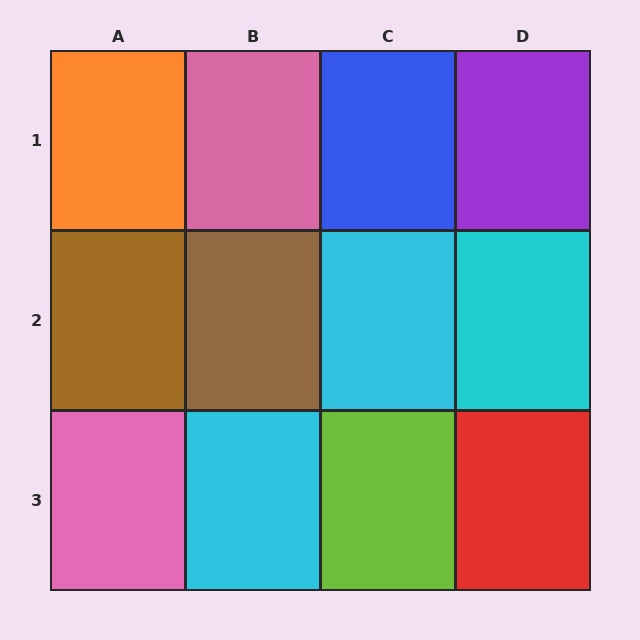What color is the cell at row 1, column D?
Purple.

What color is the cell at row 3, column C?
Lime.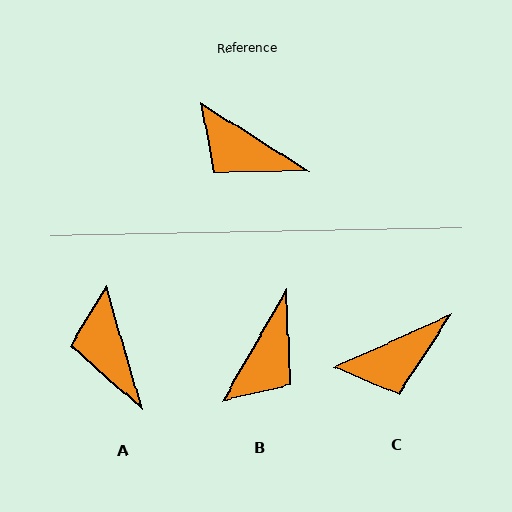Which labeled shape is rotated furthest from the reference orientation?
B, about 92 degrees away.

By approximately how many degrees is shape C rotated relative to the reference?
Approximately 56 degrees counter-clockwise.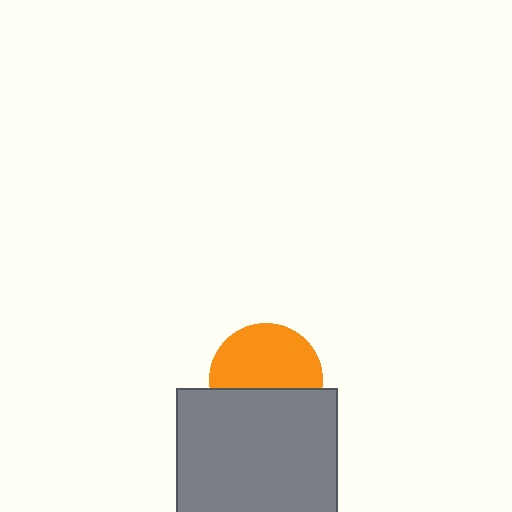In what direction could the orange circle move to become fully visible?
The orange circle could move up. That would shift it out from behind the gray rectangle entirely.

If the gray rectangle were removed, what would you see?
You would see the complete orange circle.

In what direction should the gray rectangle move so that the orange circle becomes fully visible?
The gray rectangle should move down. That is the shortest direction to clear the overlap and leave the orange circle fully visible.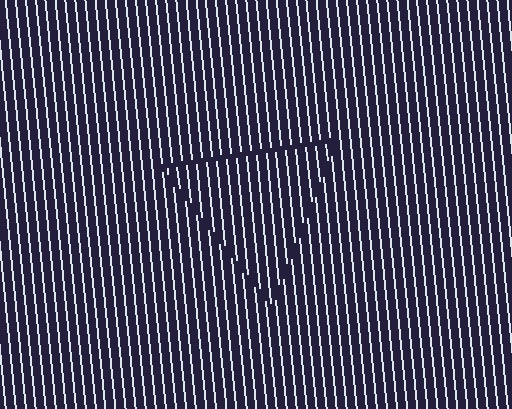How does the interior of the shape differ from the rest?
The interior of the shape contains the same grating, shifted by half a period — the contour is defined by the phase discontinuity where line-ends from the inner and outer gratings abut.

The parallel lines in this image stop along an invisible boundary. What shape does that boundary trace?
An illusory triangle. The interior of the shape contains the same grating, shifted by half a period — the contour is defined by the phase discontinuity where line-ends from the inner and outer gratings abut.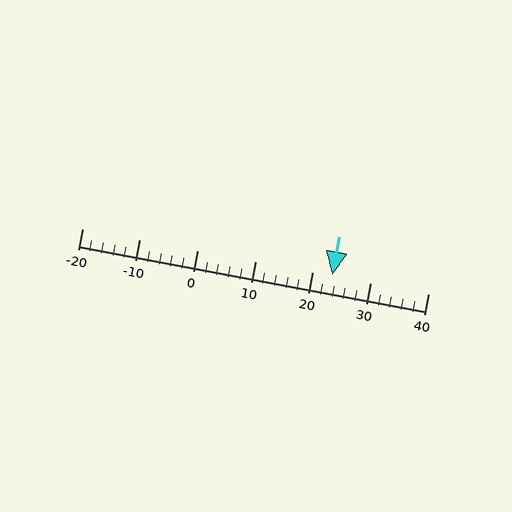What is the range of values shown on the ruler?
The ruler shows values from -20 to 40.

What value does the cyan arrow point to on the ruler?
The cyan arrow points to approximately 23.